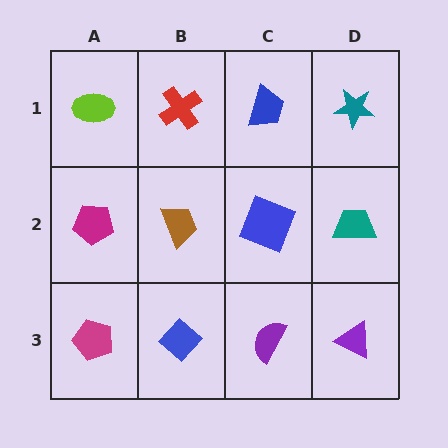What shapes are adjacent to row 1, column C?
A blue square (row 2, column C), a red cross (row 1, column B), a teal star (row 1, column D).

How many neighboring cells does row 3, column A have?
2.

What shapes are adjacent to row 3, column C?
A blue square (row 2, column C), a blue diamond (row 3, column B), a purple triangle (row 3, column D).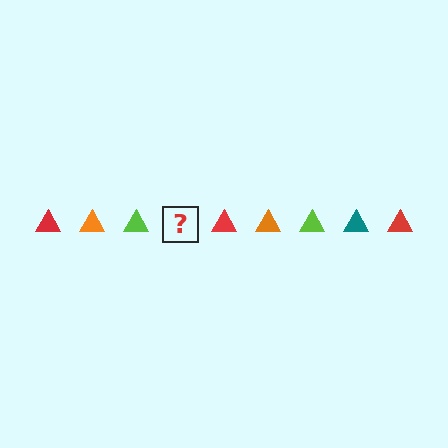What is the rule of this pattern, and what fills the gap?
The rule is that the pattern cycles through red, orange, lime, teal triangles. The gap should be filled with a teal triangle.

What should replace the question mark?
The question mark should be replaced with a teal triangle.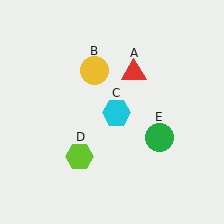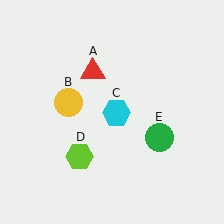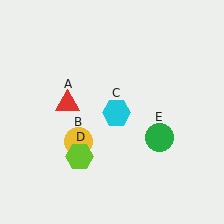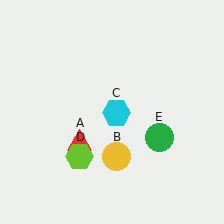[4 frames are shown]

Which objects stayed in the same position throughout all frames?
Cyan hexagon (object C) and lime hexagon (object D) and green circle (object E) remained stationary.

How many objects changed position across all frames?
2 objects changed position: red triangle (object A), yellow circle (object B).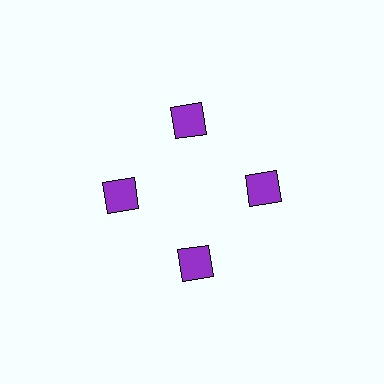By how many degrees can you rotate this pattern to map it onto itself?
The pattern maps onto itself every 90 degrees of rotation.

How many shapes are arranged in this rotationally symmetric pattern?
There are 4 shapes, arranged in 4 groups of 1.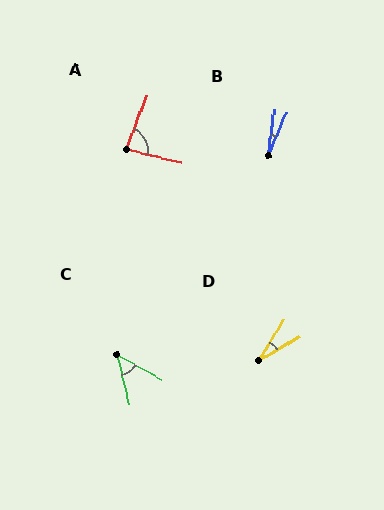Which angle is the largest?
A, at approximately 82 degrees.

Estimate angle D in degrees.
Approximately 29 degrees.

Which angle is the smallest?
B, at approximately 15 degrees.